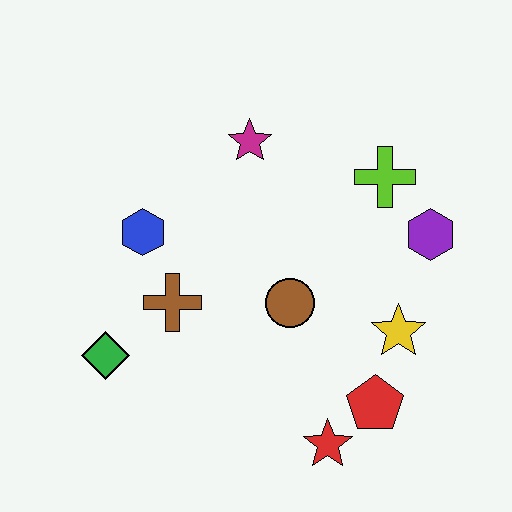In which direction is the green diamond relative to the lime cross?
The green diamond is to the left of the lime cross.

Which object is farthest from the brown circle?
The green diamond is farthest from the brown circle.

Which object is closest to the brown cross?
The blue hexagon is closest to the brown cross.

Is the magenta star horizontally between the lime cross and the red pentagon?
No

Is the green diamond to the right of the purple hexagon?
No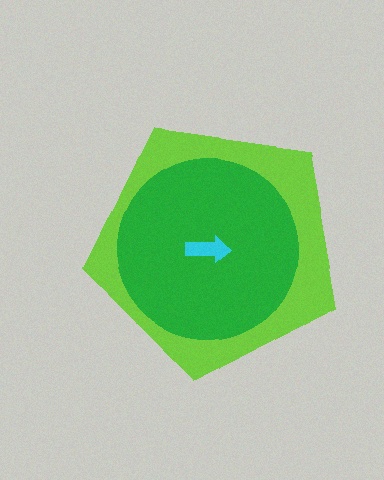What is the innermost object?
The cyan arrow.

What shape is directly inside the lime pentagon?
The green circle.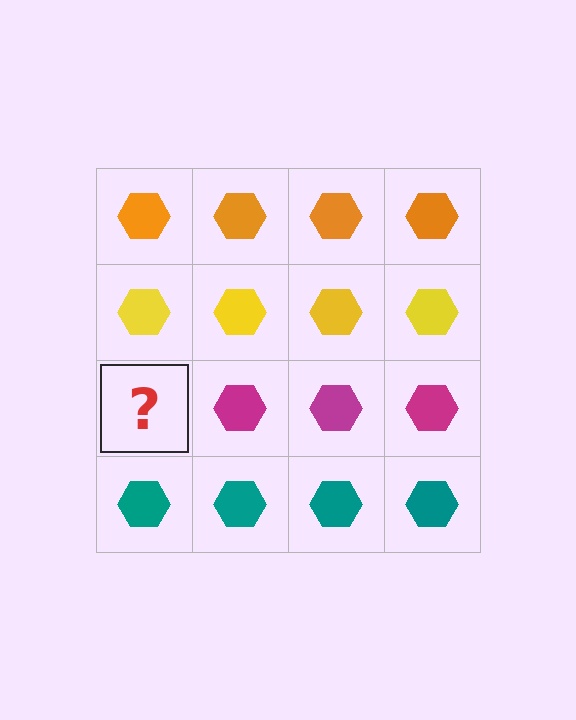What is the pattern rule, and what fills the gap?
The rule is that each row has a consistent color. The gap should be filled with a magenta hexagon.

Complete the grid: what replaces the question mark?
The question mark should be replaced with a magenta hexagon.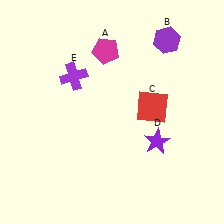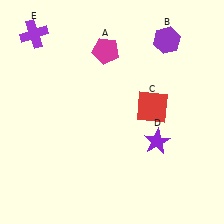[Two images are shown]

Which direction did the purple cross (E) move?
The purple cross (E) moved up.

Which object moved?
The purple cross (E) moved up.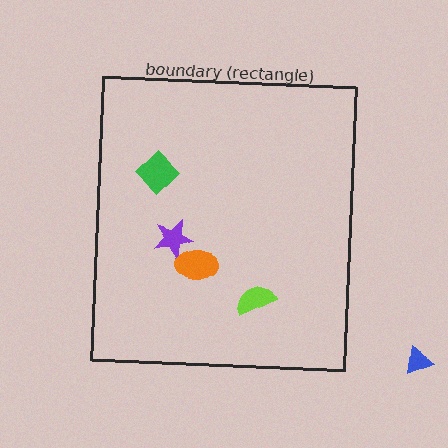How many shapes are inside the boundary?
4 inside, 1 outside.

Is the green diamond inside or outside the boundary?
Inside.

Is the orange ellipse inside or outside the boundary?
Inside.